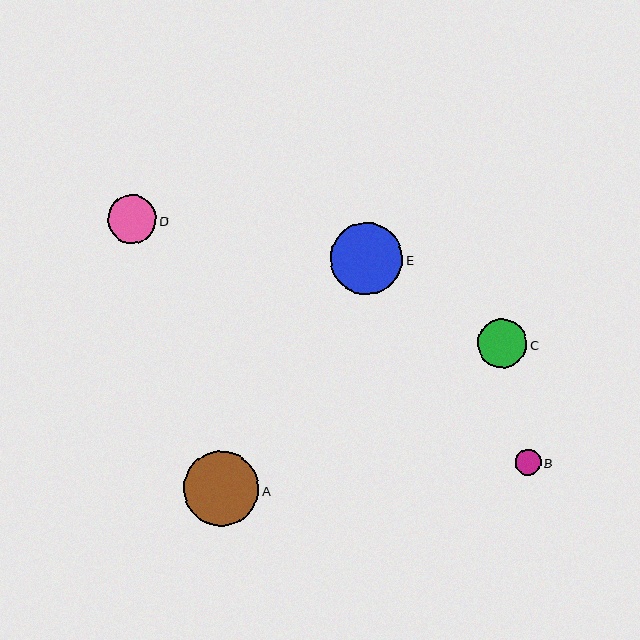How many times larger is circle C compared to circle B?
Circle C is approximately 1.9 times the size of circle B.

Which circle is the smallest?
Circle B is the smallest with a size of approximately 26 pixels.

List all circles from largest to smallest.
From largest to smallest: A, E, C, D, B.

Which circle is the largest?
Circle A is the largest with a size of approximately 75 pixels.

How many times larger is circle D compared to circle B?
Circle D is approximately 1.9 times the size of circle B.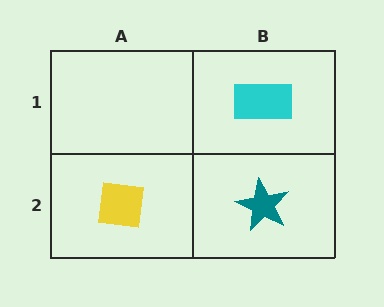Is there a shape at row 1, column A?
No, that cell is empty.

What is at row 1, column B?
A cyan rectangle.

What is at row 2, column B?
A teal star.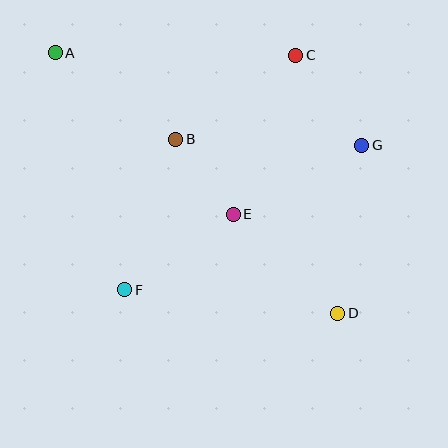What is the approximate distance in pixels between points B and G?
The distance between B and G is approximately 186 pixels.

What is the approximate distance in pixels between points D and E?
The distance between D and E is approximately 144 pixels.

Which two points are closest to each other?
Points B and E are closest to each other.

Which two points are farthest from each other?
Points A and D are farthest from each other.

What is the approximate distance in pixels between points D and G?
The distance between D and G is approximately 170 pixels.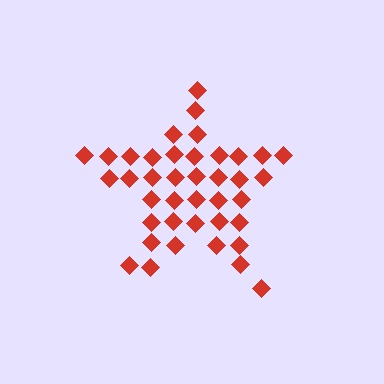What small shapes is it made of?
It is made of small diamonds.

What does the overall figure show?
The overall figure shows a star.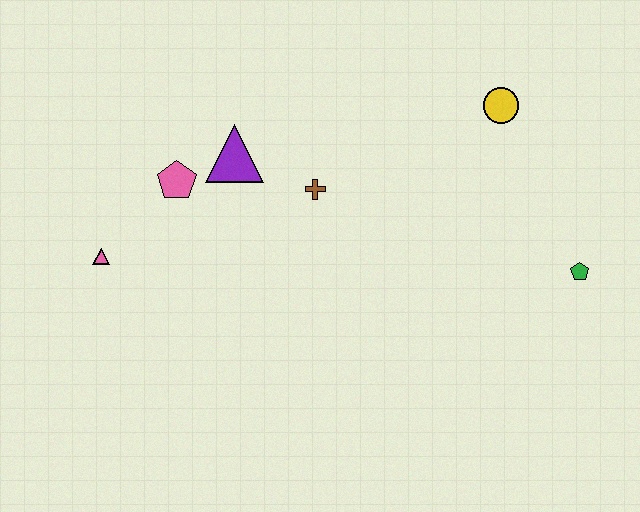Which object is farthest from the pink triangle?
The green pentagon is farthest from the pink triangle.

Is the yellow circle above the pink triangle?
Yes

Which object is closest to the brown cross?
The purple triangle is closest to the brown cross.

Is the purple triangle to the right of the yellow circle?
No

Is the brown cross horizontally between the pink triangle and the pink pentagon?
No